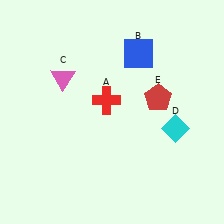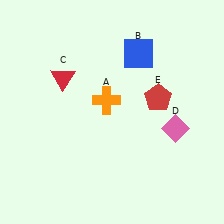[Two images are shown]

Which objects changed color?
A changed from red to orange. C changed from pink to red. D changed from cyan to pink.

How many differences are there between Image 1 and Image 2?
There are 3 differences between the two images.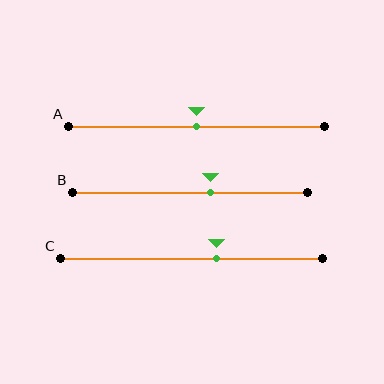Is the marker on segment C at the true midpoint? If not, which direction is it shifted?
No, the marker on segment C is shifted to the right by about 10% of the segment length.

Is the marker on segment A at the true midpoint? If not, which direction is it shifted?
Yes, the marker on segment A is at the true midpoint.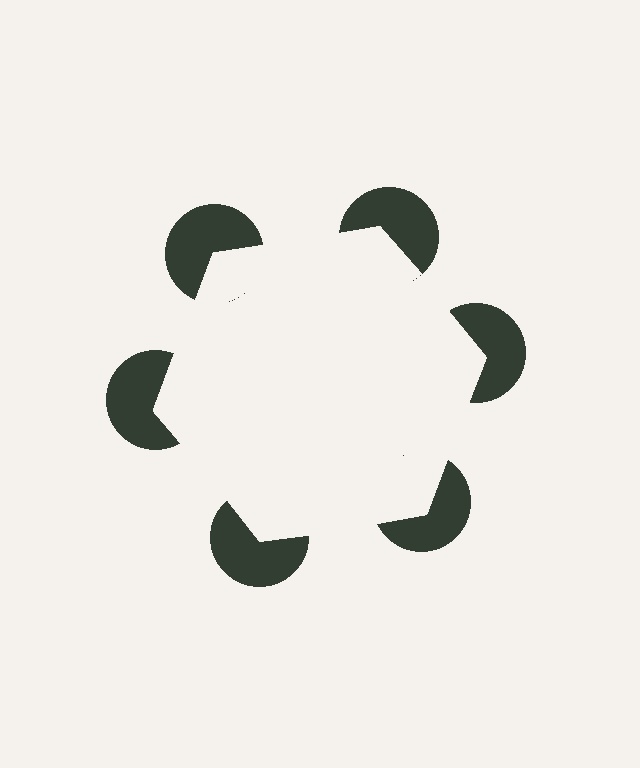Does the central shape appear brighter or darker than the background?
It typically appears slightly brighter than the background, even though no actual brightness change is drawn.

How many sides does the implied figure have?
6 sides.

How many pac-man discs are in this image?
There are 6 — one at each vertex of the illusory hexagon.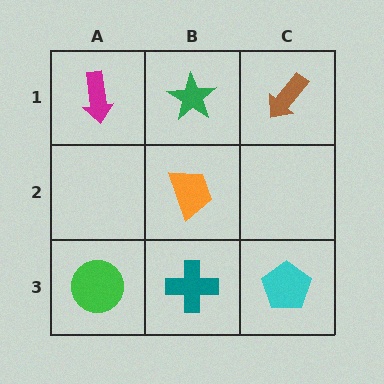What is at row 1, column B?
A green star.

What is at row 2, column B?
An orange trapezoid.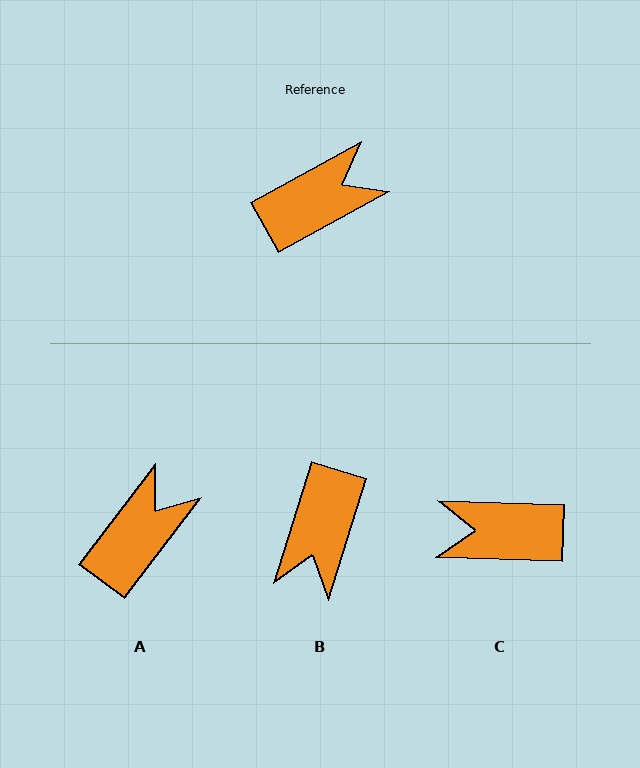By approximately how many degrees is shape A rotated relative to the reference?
Approximately 24 degrees counter-clockwise.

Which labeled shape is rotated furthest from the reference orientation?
C, about 149 degrees away.